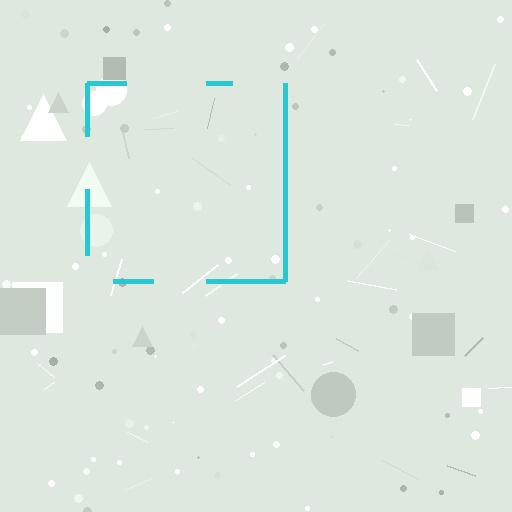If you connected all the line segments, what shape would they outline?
They would outline a square.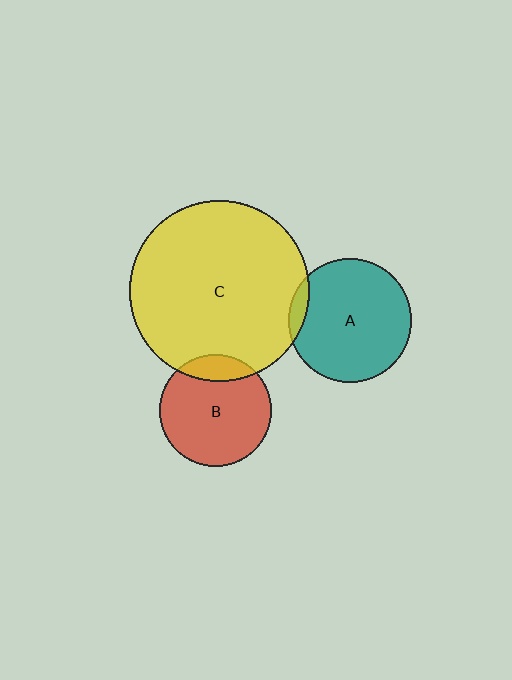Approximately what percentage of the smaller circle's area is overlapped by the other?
Approximately 15%.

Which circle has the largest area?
Circle C (yellow).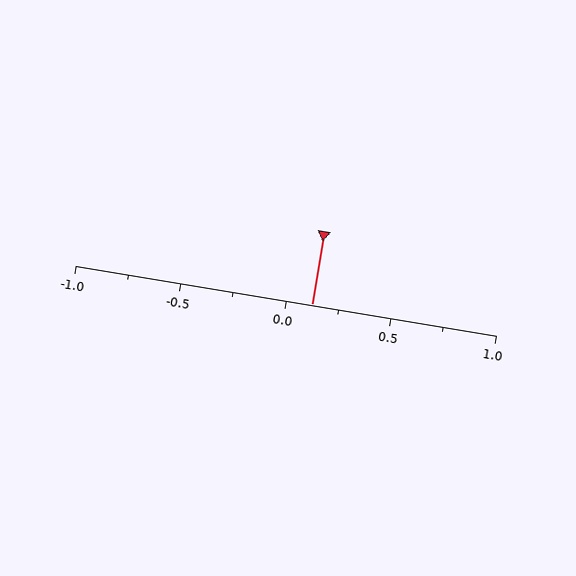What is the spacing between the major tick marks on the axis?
The major ticks are spaced 0.5 apart.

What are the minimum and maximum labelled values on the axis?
The axis runs from -1.0 to 1.0.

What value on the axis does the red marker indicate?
The marker indicates approximately 0.12.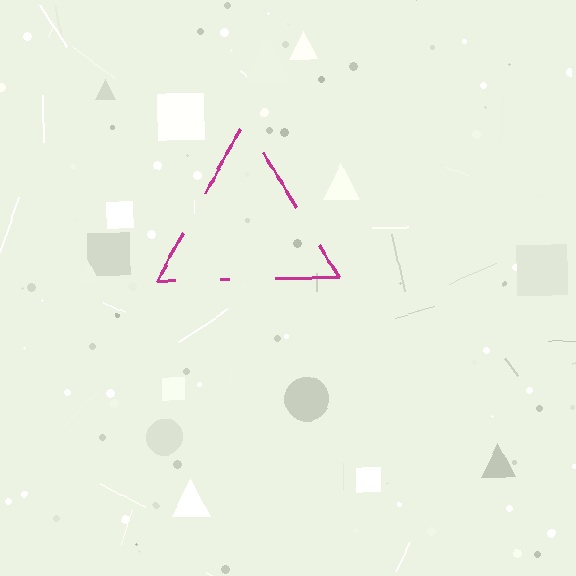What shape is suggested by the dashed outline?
The dashed outline suggests a triangle.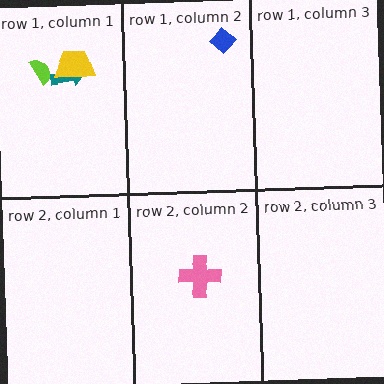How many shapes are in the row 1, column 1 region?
3.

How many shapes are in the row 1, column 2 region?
1.